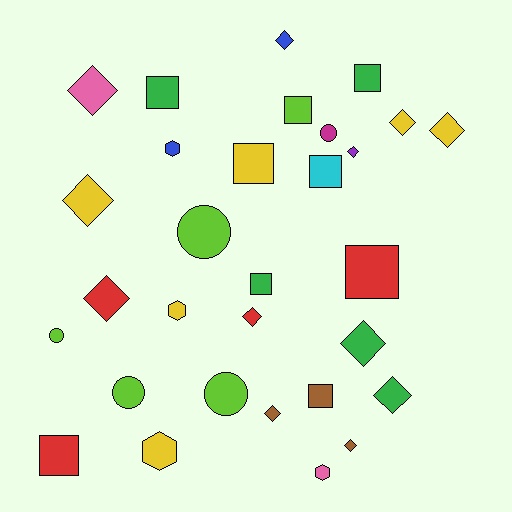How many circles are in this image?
There are 5 circles.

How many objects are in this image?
There are 30 objects.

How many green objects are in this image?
There are 5 green objects.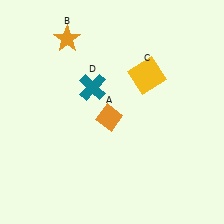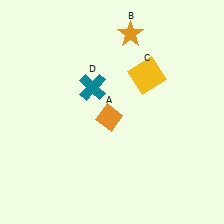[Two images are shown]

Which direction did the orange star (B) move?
The orange star (B) moved right.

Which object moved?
The orange star (B) moved right.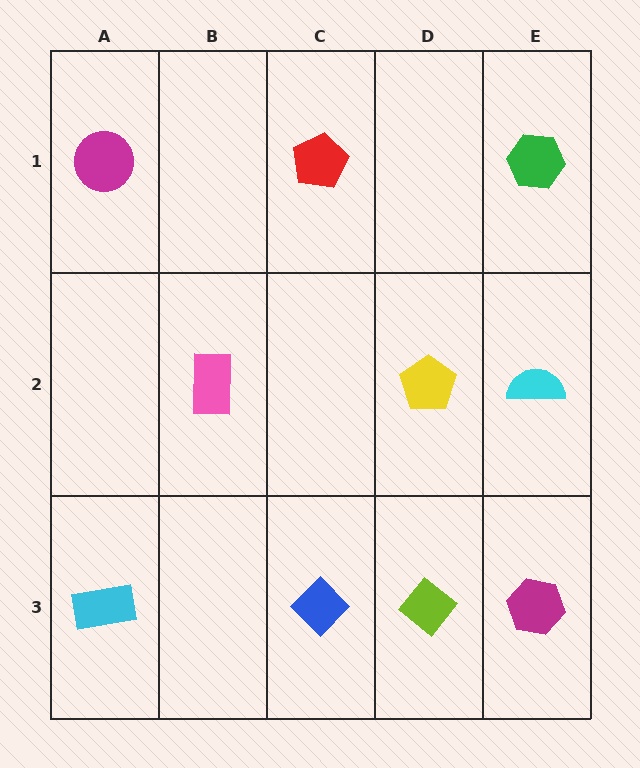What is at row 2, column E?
A cyan semicircle.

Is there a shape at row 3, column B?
No, that cell is empty.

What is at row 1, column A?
A magenta circle.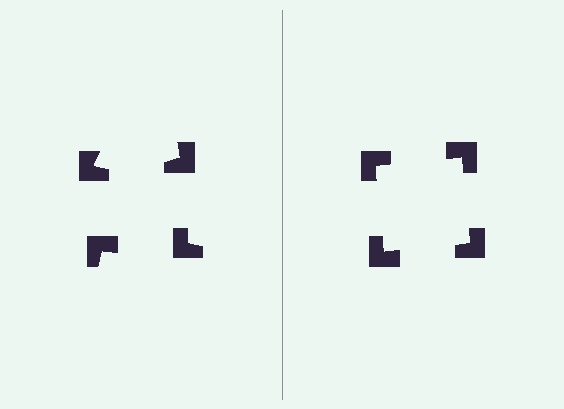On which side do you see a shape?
An illusory square appears on the right side. On the left side the wedge cuts are rotated, so no coherent shape forms.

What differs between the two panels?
The notched squares are positioned identically on both sides; only the wedge orientations differ. On the right they align to a square; on the left they are misaligned.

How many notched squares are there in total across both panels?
8 — 4 on each side.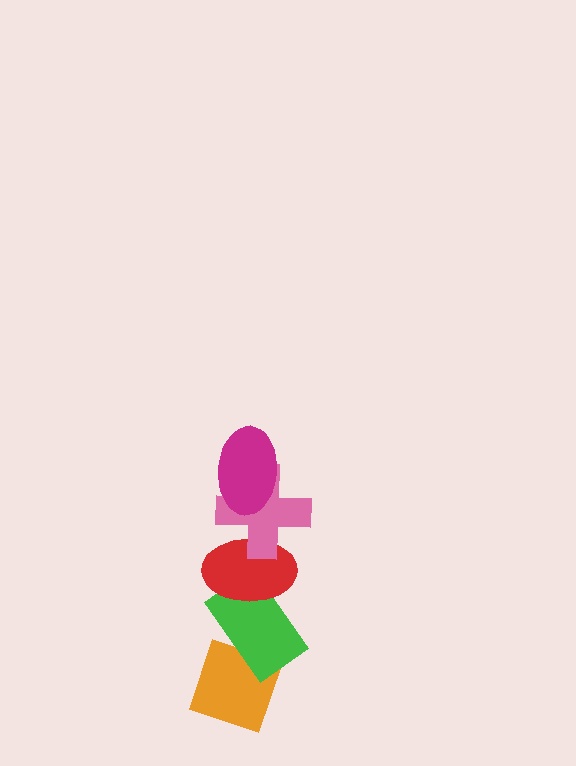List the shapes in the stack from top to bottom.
From top to bottom: the magenta ellipse, the pink cross, the red ellipse, the green rectangle, the orange diamond.